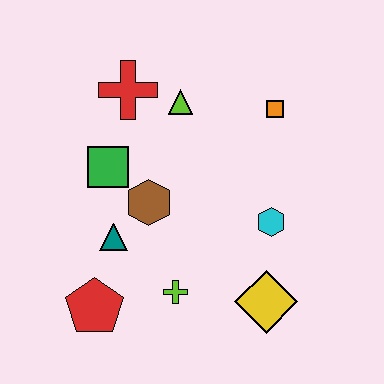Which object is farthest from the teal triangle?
The orange square is farthest from the teal triangle.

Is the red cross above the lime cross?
Yes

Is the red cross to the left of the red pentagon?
No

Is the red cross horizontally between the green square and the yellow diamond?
Yes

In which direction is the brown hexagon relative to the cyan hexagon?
The brown hexagon is to the left of the cyan hexagon.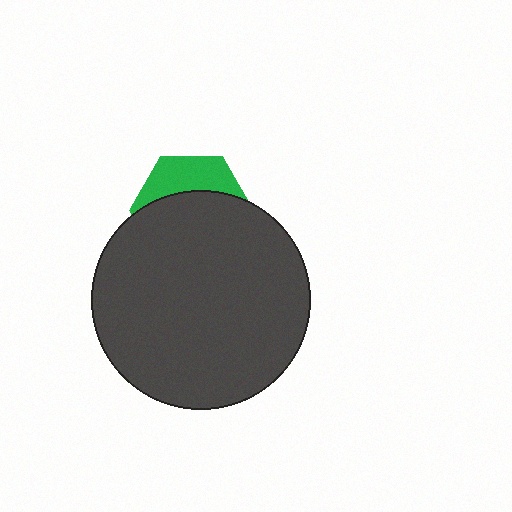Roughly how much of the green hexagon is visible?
A small part of it is visible (roughly 34%).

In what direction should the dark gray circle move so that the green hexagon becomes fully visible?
The dark gray circle should move down. That is the shortest direction to clear the overlap and leave the green hexagon fully visible.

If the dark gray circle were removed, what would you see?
You would see the complete green hexagon.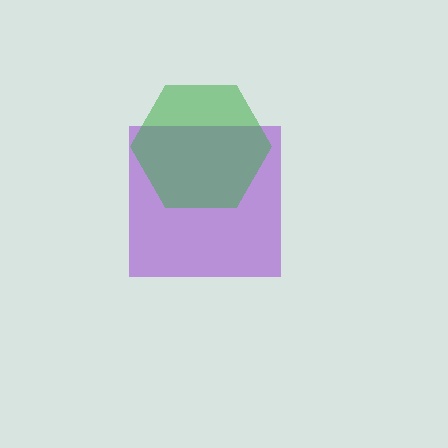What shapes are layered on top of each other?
The layered shapes are: a purple square, a green hexagon.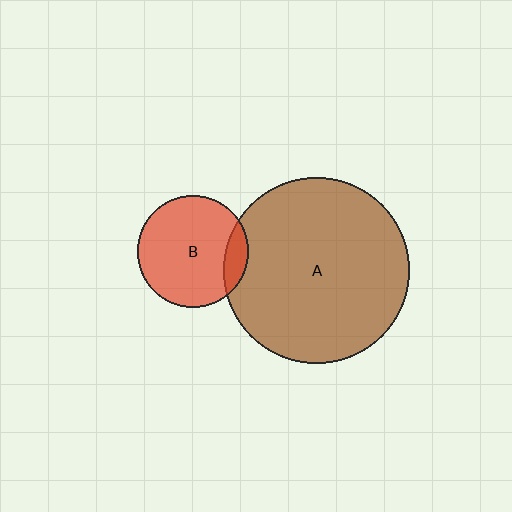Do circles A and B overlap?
Yes.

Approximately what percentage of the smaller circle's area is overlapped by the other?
Approximately 10%.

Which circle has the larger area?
Circle A (brown).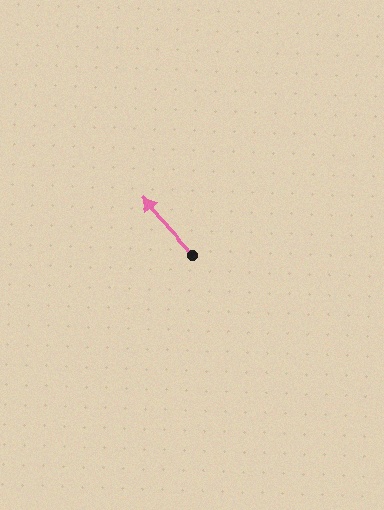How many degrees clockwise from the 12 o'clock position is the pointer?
Approximately 317 degrees.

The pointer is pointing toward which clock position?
Roughly 11 o'clock.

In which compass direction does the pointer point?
Northwest.